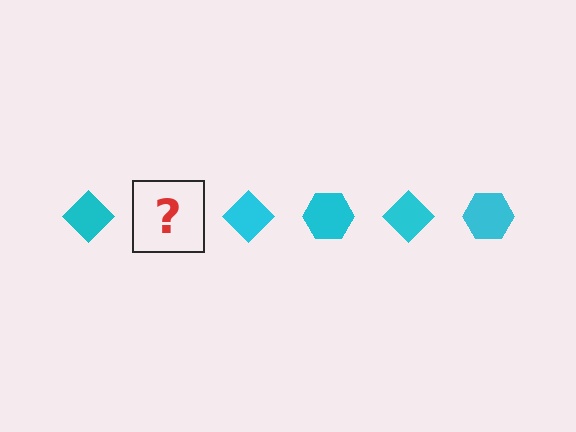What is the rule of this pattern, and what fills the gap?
The rule is that the pattern cycles through diamond, hexagon shapes in cyan. The gap should be filled with a cyan hexagon.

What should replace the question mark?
The question mark should be replaced with a cyan hexagon.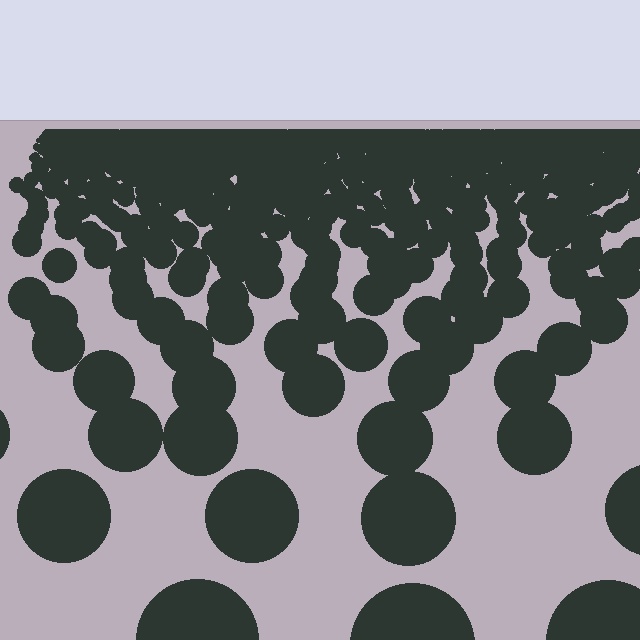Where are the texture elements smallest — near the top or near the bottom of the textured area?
Near the top.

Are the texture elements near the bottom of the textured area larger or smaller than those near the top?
Larger. Near the bottom, elements are closer to the viewer and appear at a bigger on-screen size.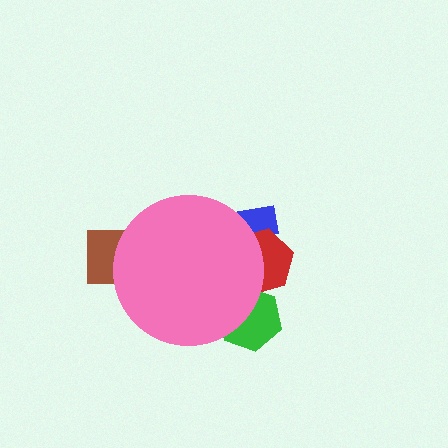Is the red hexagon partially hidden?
Yes, the red hexagon is partially hidden behind the pink circle.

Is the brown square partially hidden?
Yes, the brown square is partially hidden behind the pink circle.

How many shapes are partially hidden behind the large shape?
4 shapes are partially hidden.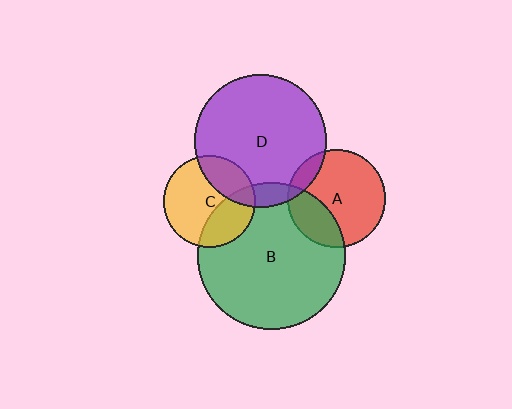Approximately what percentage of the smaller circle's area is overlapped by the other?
Approximately 25%.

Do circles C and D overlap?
Yes.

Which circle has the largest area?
Circle B (green).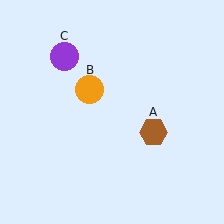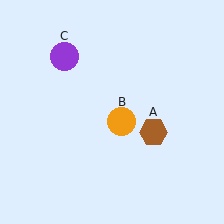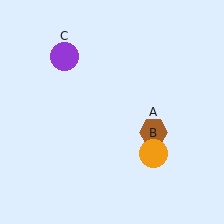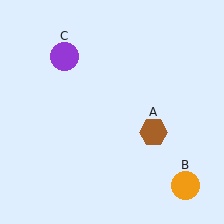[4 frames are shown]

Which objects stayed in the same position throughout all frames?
Brown hexagon (object A) and purple circle (object C) remained stationary.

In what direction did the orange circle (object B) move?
The orange circle (object B) moved down and to the right.